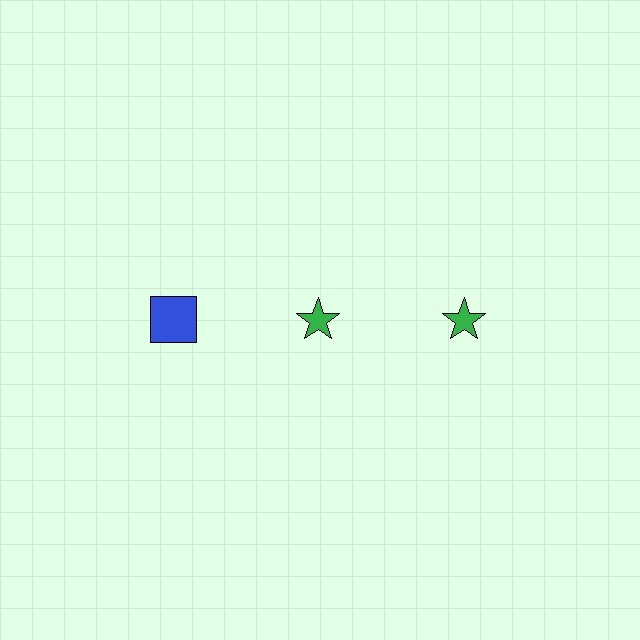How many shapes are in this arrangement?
There are 3 shapes arranged in a grid pattern.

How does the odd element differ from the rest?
It differs in both color (blue instead of green) and shape (square instead of star).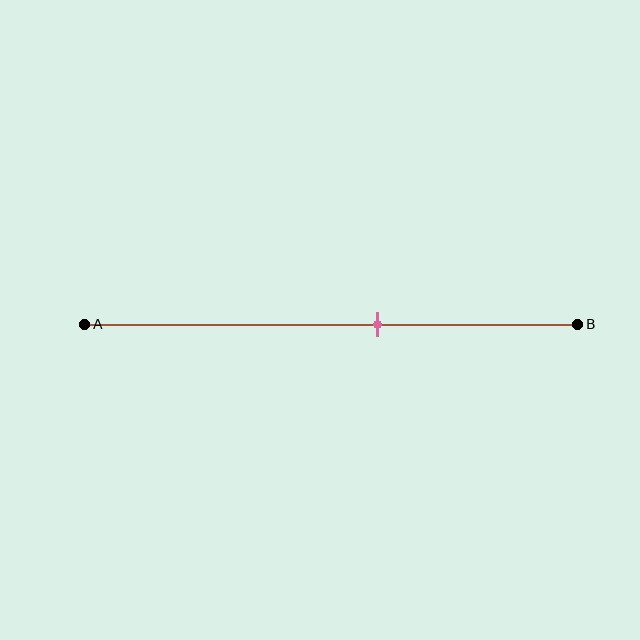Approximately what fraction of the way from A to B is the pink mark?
The pink mark is approximately 60% of the way from A to B.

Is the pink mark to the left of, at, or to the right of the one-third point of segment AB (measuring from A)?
The pink mark is to the right of the one-third point of segment AB.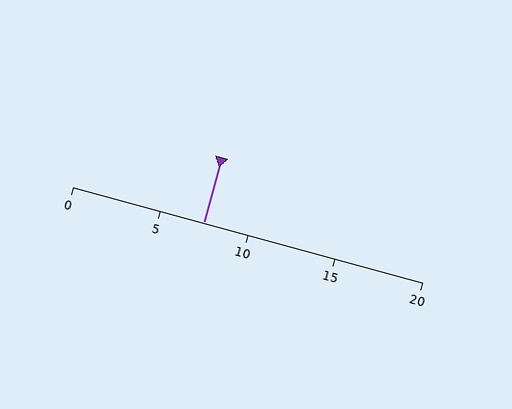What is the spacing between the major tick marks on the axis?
The major ticks are spaced 5 apart.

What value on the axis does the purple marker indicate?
The marker indicates approximately 7.5.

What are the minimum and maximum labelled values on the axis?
The axis runs from 0 to 20.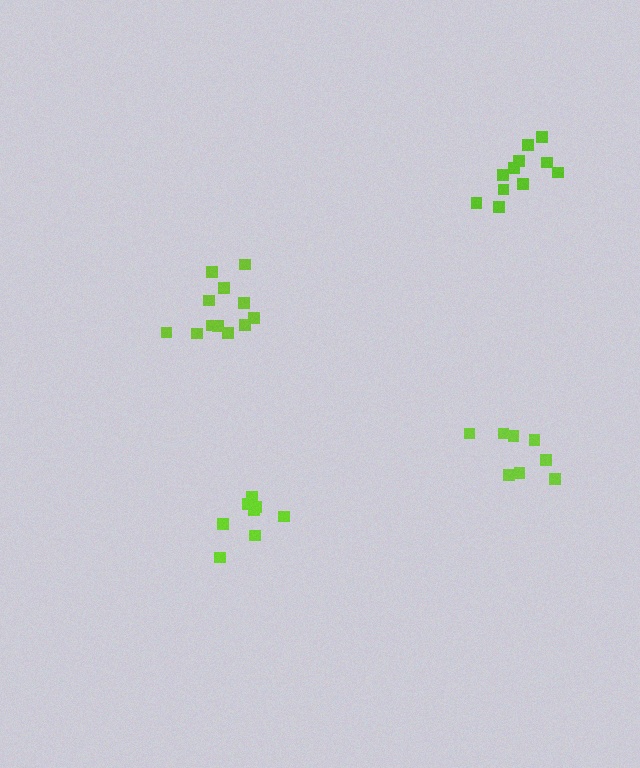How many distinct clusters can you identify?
There are 4 distinct clusters.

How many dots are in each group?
Group 1: 12 dots, Group 2: 8 dots, Group 3: 11 dots, Group 4: 8 dots (39 total).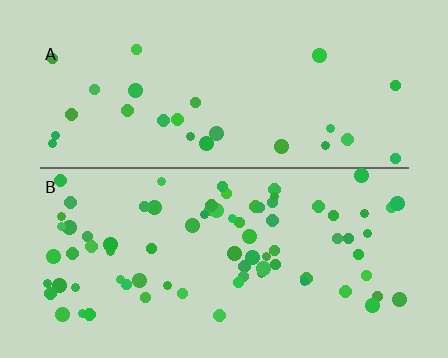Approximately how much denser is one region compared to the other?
Approximately 2.9× — region B over region A.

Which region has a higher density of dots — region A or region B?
B (the bottom).